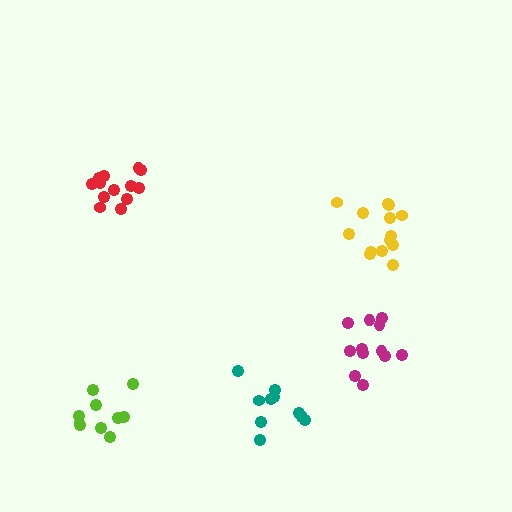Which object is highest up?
The red cluster is topmost.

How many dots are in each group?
Group 1: 14 dots, Group 2: 13 dots, Group 3: 10 dots, Group 4: 12 dots, Group 5: 10 dots (59 total).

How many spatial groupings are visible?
There are 5 spatial groupings.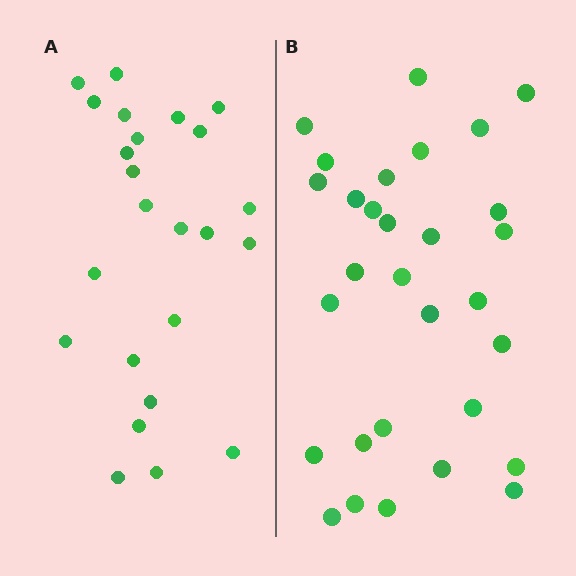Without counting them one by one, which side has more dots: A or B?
Region B (the right region) has more dots.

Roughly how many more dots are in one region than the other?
Region B has about 6 more dots than region A.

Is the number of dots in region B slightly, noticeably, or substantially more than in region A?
Region B has noticeably more, but not dramatically so. The ratio is roughly 1.2 to 1.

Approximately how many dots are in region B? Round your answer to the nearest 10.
About 30 dots.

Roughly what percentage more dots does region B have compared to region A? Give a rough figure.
About 25% more.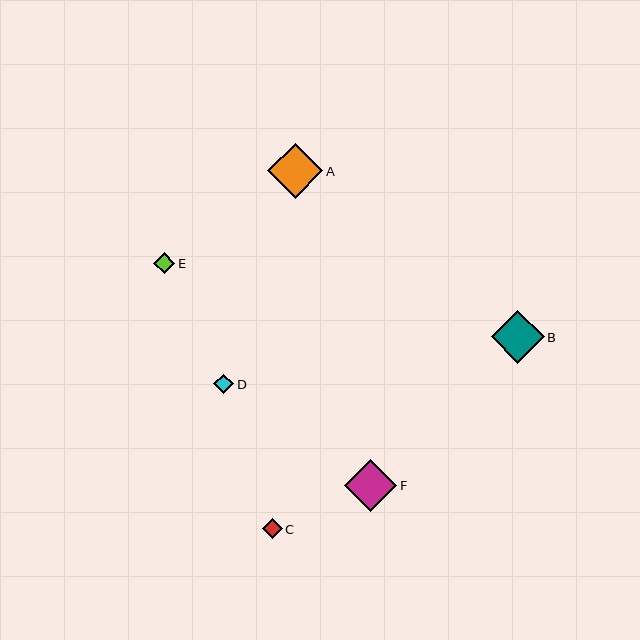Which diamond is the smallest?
Diamond D is the smallest with a size of approximately 20 pixels.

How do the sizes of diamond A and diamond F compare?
Diamond A and diamond F are approximately the same size.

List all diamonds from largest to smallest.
From largest to smallest: A, B, F, E, C, D.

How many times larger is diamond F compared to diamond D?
Diamond F is approximately 2.7 times the size of diamond D.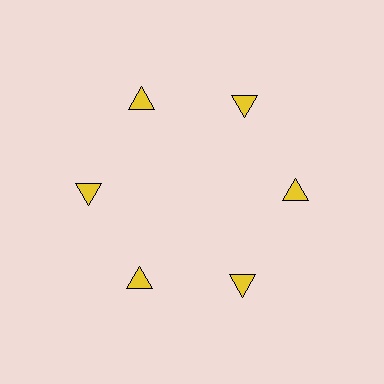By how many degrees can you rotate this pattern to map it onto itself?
The pattern maps onto itself every 60 degrees of rotation.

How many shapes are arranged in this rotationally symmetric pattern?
There are 6 shapes, arranged in 6 groups of 1.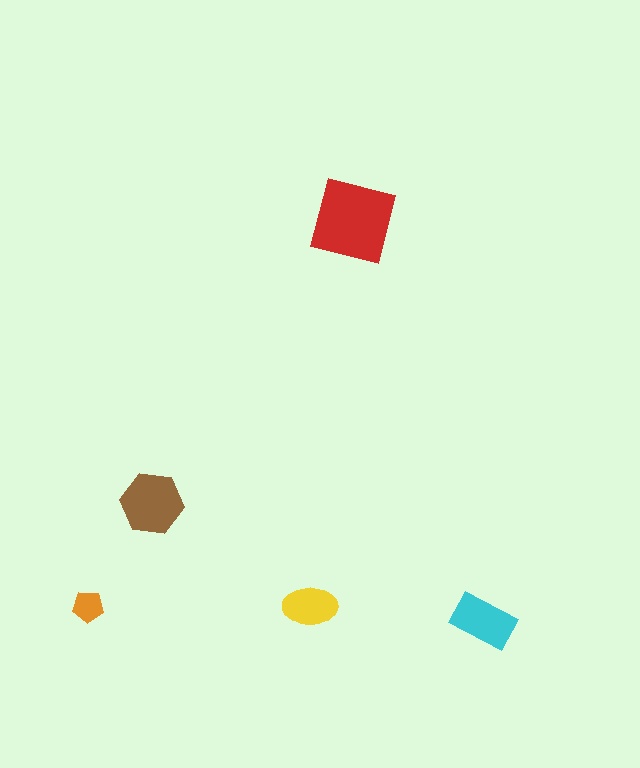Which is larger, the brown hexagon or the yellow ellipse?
The brown hexagon.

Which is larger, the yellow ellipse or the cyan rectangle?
The cyan rectangle.